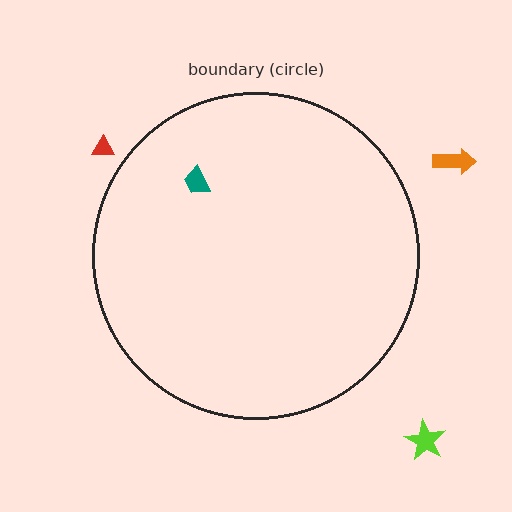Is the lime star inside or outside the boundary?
Outside.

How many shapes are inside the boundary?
1 inside, 3 outside.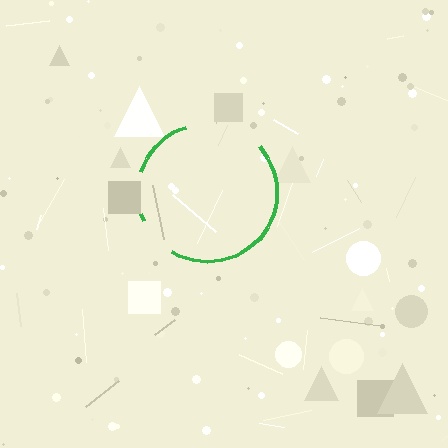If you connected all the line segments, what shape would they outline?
They would outline a circle.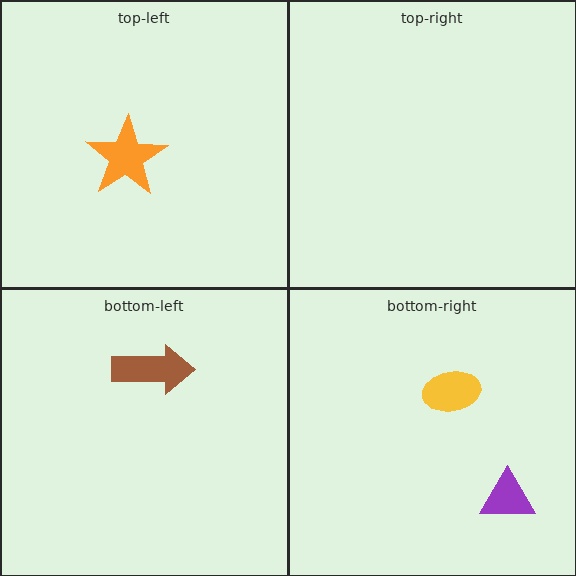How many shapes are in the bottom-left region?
1.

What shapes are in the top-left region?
The orange star.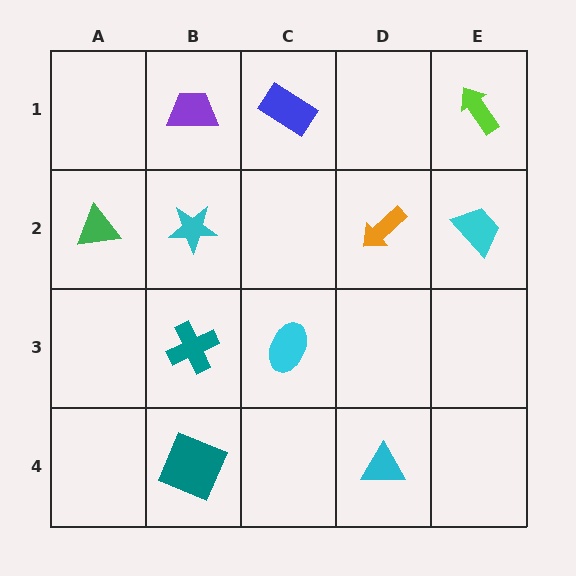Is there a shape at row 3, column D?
No, that cell is empty.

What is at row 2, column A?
A green triangle.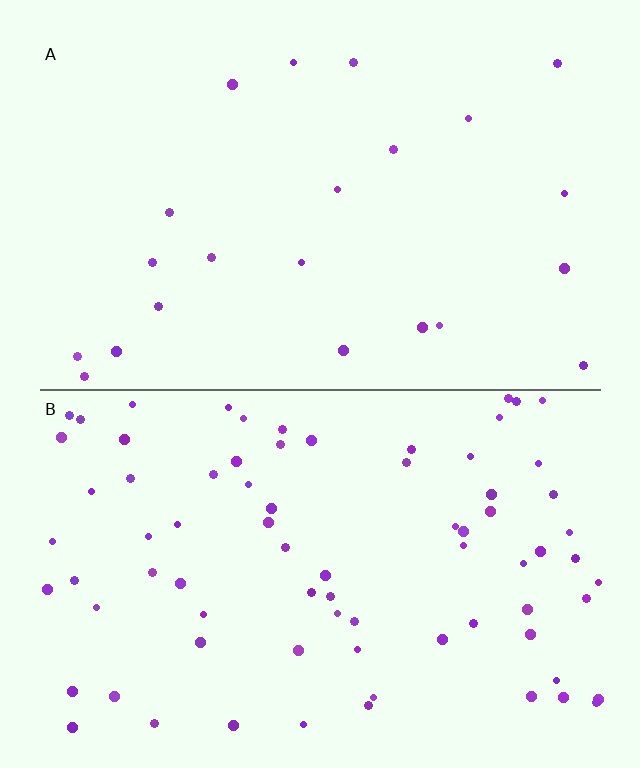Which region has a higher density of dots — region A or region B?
B (the bottom).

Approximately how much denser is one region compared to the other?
Approximately 3.5× — region B over region A.